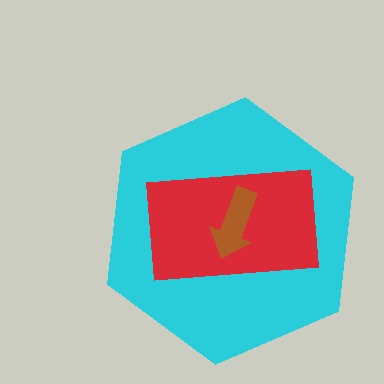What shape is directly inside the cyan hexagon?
The red rectangle.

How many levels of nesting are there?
3.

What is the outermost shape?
The cyan hexagon.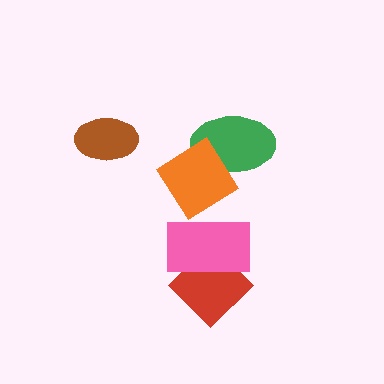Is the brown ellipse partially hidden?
No, no other shape covers it.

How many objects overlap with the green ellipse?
1 object overlaps with the green ellipse.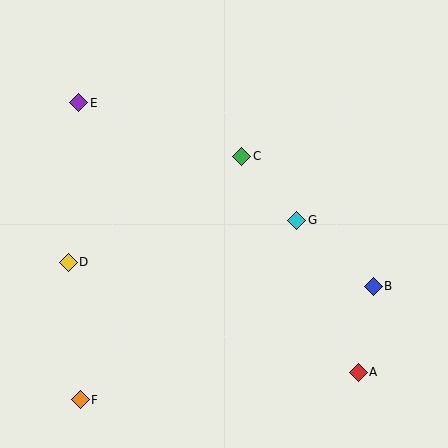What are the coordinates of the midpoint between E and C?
The midpoint between E and C is at (160, 129).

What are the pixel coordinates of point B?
Point B is at (373, 286).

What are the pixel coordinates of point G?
Point G is at (297, 220).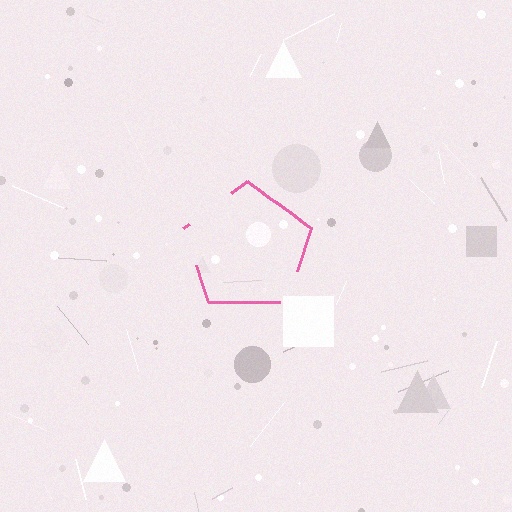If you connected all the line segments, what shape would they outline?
They would outline a pentagon.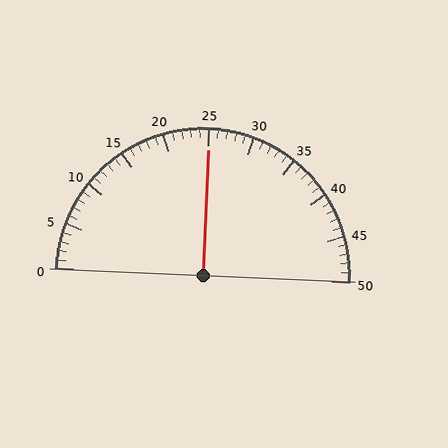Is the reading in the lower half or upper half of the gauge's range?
The reading is in the upper half of the range (0 to 50).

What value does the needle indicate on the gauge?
The needle indicates approximately 25.